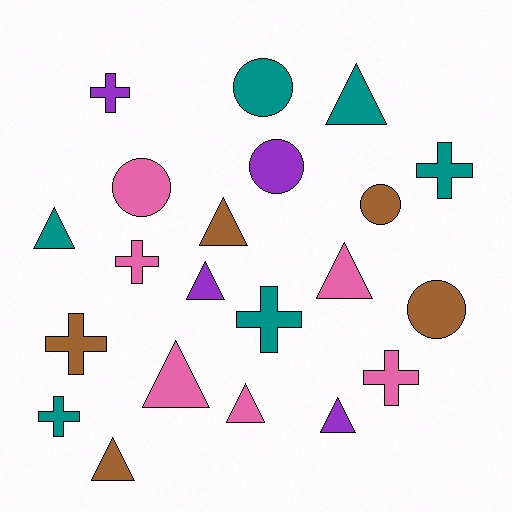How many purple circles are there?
There is 1 purple circle.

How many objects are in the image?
There are 21 objects.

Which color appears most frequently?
Pink, with 6 objects.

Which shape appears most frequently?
Triangle, with 9 objects.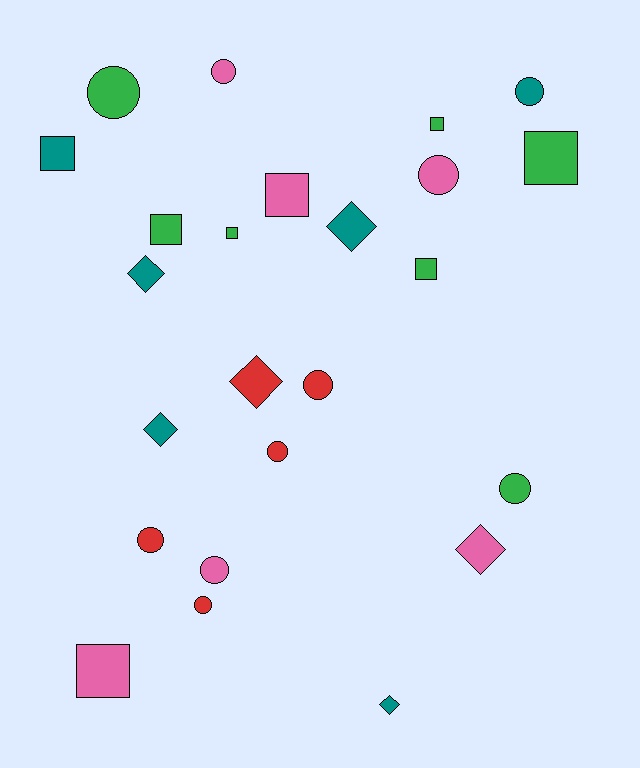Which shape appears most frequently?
Circle, with 10 objects.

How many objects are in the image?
There are 24 objects.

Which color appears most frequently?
Green, with 7 objects.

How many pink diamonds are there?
There is 1 pink diamond.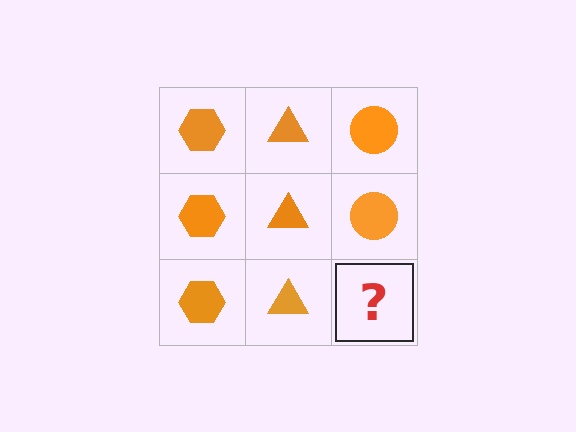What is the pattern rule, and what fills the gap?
The rule is that each column has a consistent shape. The gap should be filled with an orange circle.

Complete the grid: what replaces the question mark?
The question mark should be replaced with an orange circle.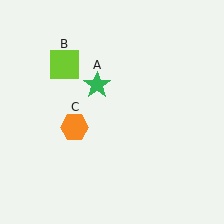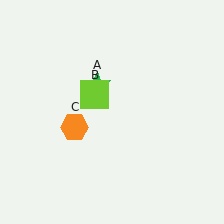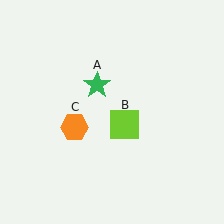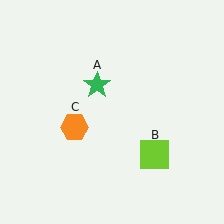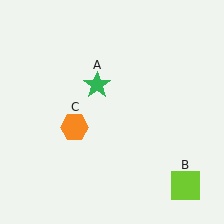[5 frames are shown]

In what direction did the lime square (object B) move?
The lime square (object B) moved down and to the right.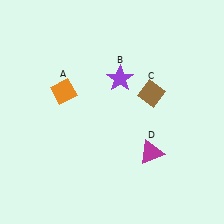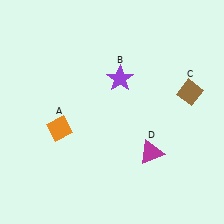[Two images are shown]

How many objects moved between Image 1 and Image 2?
2 objects moved between the two images.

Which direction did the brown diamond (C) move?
The brown diamond (C) moved right.